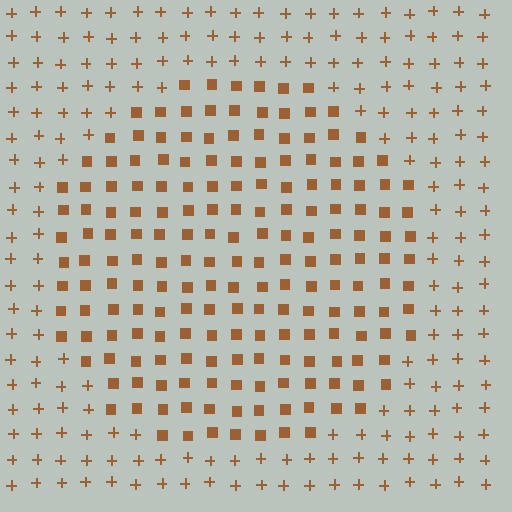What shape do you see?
I see a circle.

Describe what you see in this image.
The image is filled with small brown elements arranged in a uniform grid. A circle-shaped region contains squares, while the surrounding area contains plus signs. The boundary is defined purely by the change in element shape.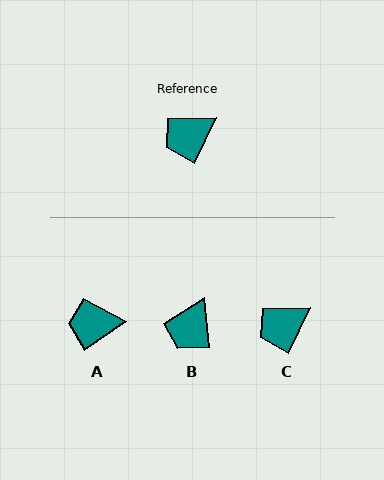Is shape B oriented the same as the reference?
No, it is off by about 32 degrees.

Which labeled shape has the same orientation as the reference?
C.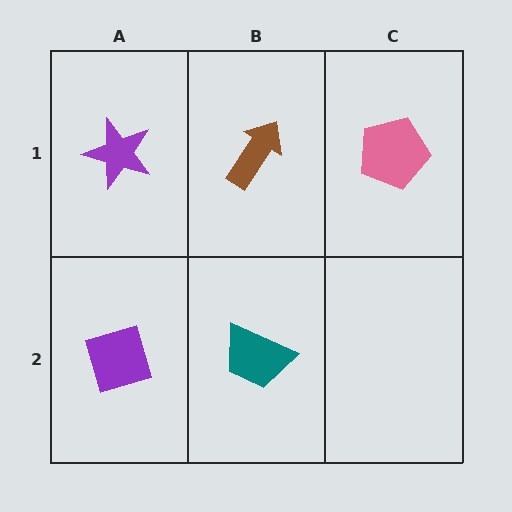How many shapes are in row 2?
2 shapes.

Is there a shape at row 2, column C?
No, that cell is empty.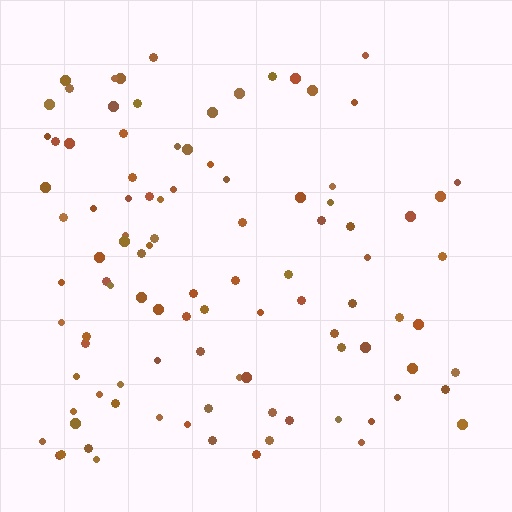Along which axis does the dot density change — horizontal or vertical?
Horizontal.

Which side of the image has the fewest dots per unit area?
The right.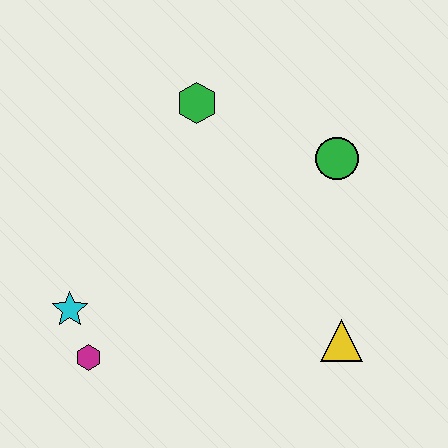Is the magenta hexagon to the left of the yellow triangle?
Yes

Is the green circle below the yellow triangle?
No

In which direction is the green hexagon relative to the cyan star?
The green hexagon is above the cyan star.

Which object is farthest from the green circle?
The magenta hexagon is farthest from the green circle.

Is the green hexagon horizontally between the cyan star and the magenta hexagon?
No